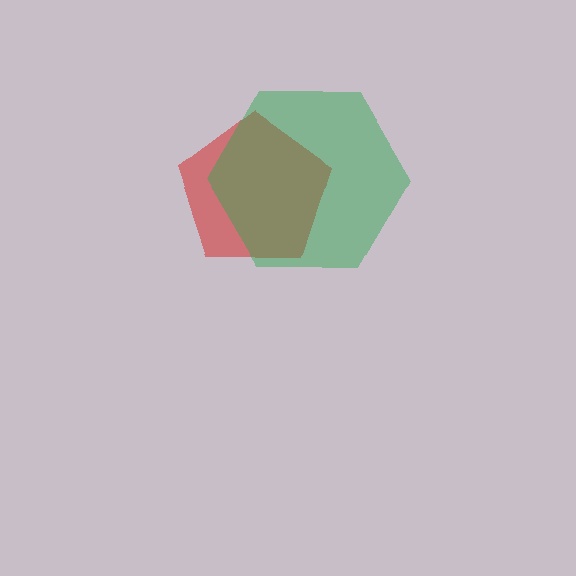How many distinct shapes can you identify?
There are 2 distinct shapes: a red pentagon, a green hexagon.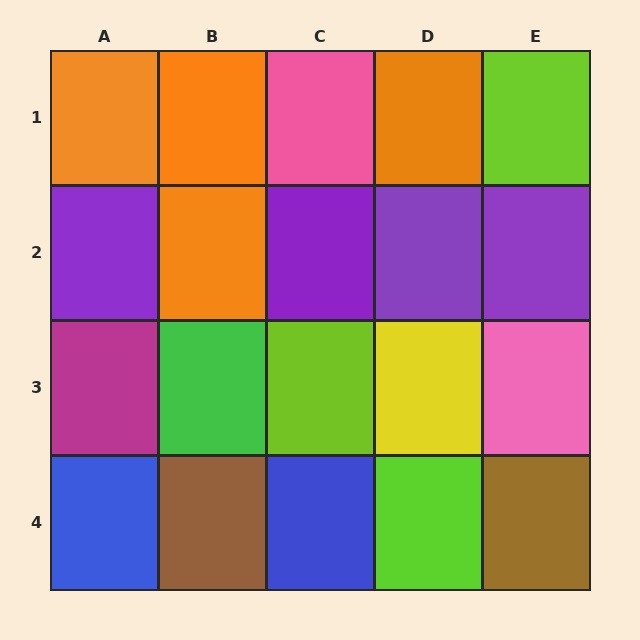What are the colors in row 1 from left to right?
Orange, orange, pink, orange, lime.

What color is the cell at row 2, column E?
Purple.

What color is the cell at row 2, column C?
Purple.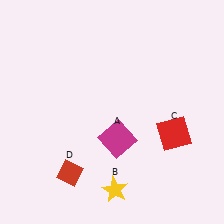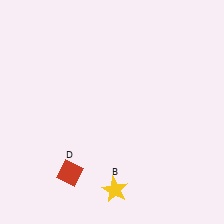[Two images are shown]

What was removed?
The magenta square (A), the red square (C) were removed in Image 2.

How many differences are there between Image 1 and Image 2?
There are 2 differences between the two images.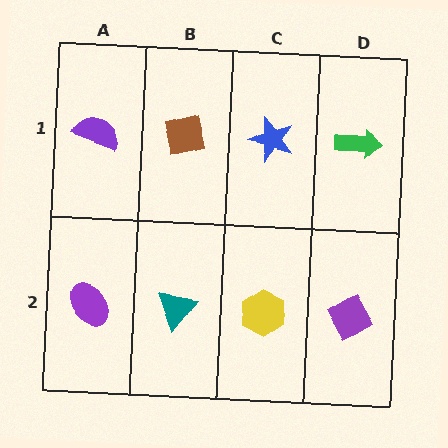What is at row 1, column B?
A brown square.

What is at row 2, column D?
A purple diamond.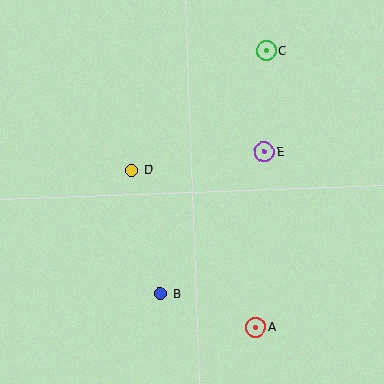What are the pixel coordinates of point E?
Point E is at (264, 152).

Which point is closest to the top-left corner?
Point D is closest to the top-left corner.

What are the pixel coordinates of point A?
Point A is at (256, 327).